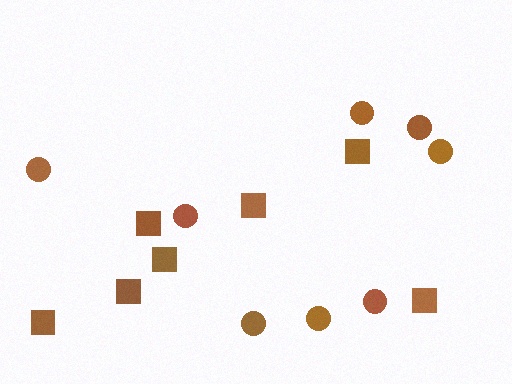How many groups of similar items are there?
There are 2 groups: one group of squares (7) and one group of circles (8).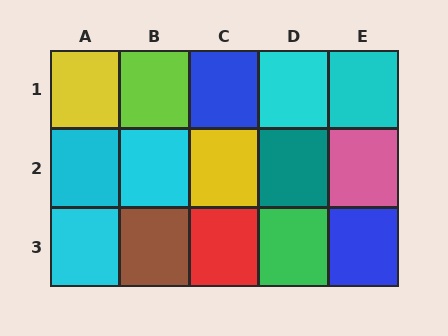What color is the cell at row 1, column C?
Blue.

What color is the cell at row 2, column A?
Cyan.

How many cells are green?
1 cell is green.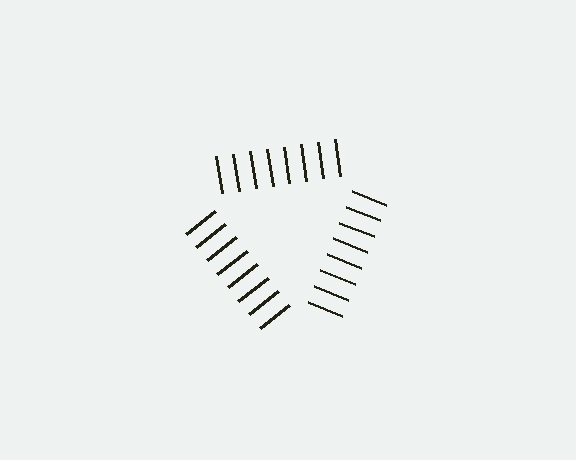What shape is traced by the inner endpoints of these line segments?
An illusory triangle — the line segments terminate on its edges but no continuous stroke is drawn.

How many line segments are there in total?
24 — 8 along each of the 3 edges.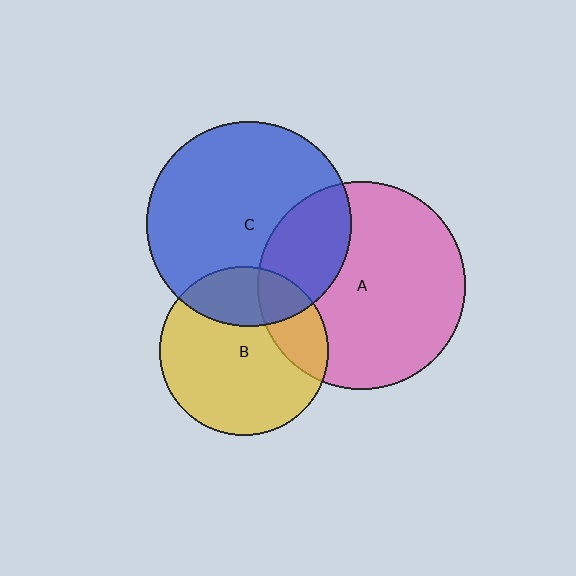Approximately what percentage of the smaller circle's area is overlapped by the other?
Approximately 25%.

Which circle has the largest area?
Circle A (pink).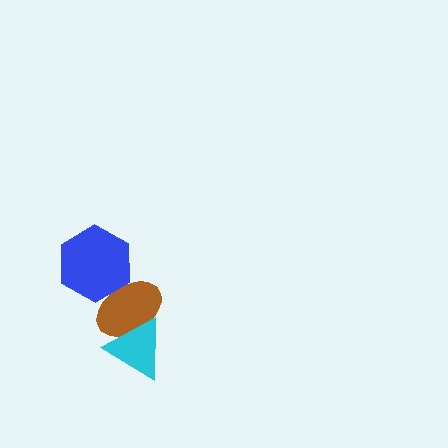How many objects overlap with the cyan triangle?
1 object overlaps with the cyan triangle.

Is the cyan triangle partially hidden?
No, no other shape covers it.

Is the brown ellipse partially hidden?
Yes, it is partially covered by another shape.